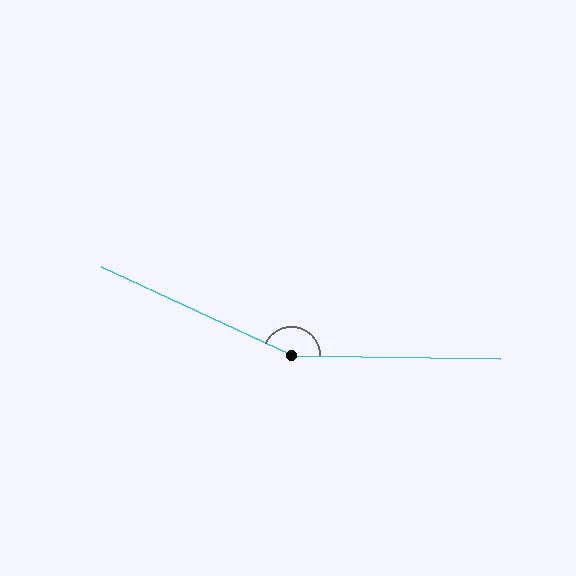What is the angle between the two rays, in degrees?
Approximately 156 degrees.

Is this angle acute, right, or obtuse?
It is obtuse.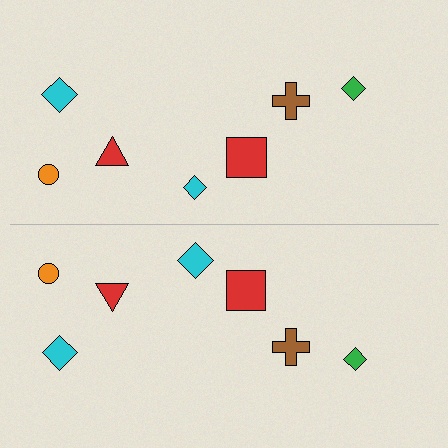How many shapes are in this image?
There are 14 shapes in this image.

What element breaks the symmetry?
The cyan diamond on the bottom side has a different size than its mirror counterpart.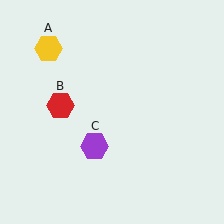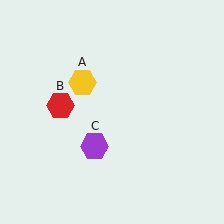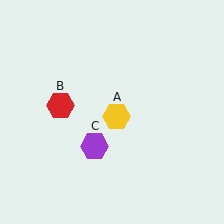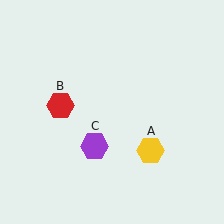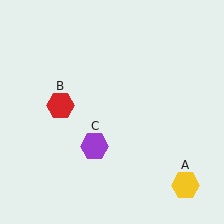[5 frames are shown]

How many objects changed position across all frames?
1 object changed position: yellow hexagon (object A).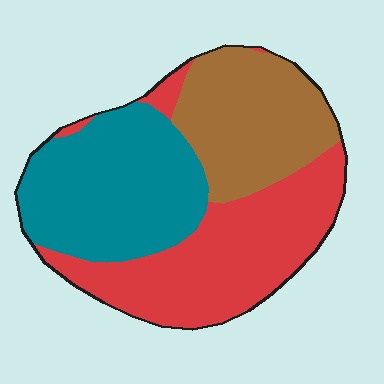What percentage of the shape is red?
Red covers roughly 40% of the shape.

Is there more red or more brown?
Red.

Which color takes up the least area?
Brown, at roughly 25%.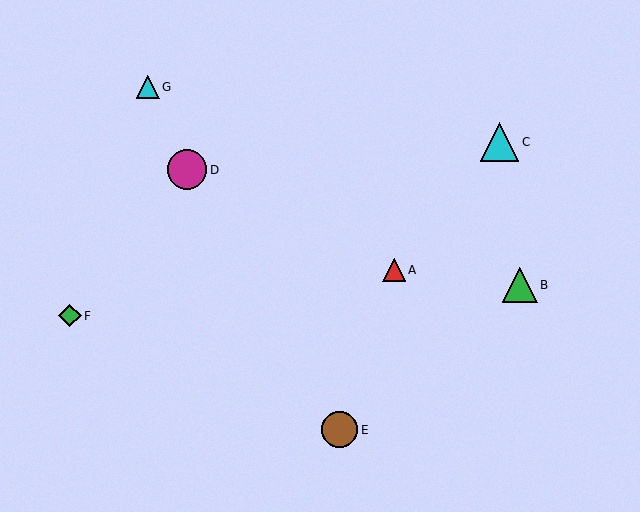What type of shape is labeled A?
Shape A is a red triangle.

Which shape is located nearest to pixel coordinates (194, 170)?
The magenta circle (labeled D) at (187, 170) is nearest to that location.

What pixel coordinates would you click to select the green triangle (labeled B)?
Click at (520, 285) to select the green triangle B.